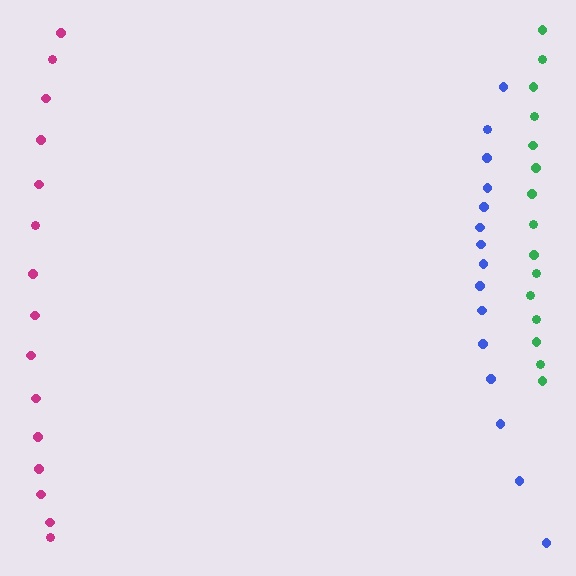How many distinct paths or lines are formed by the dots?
There are 3 distinct paths.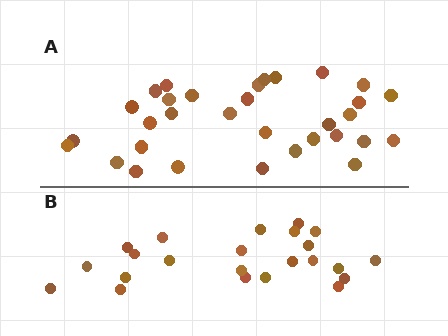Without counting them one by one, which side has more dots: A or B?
Region A (the top region) has more dots.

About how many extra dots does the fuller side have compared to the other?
Region A has roughly 8 or so more dots than region B.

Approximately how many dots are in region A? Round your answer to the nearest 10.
About 30 dots. (The exact count is 32, which rounds to 30.)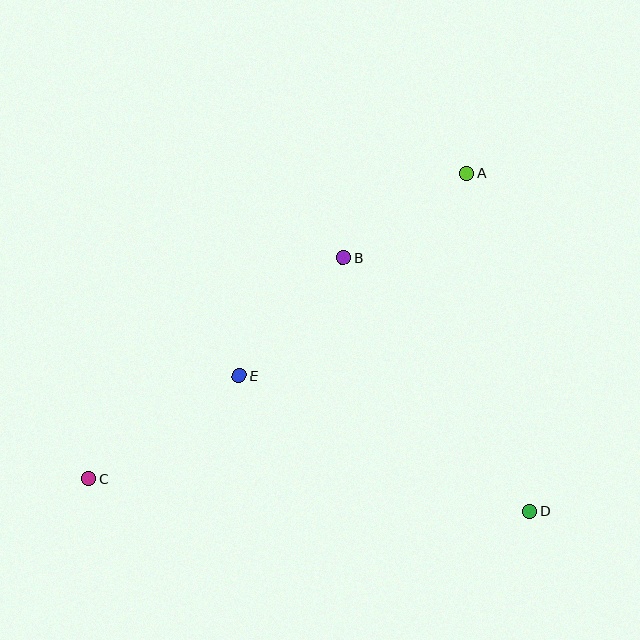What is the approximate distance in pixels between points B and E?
The distance between B and E is approximately 157 pixels.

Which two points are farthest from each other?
Points A and C are farthest from each other.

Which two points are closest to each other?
Points A and B are closest to each other.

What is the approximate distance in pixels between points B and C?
The distance between B and C is approximately 337 pixels.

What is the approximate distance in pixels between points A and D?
The distance between A and D is approximately 343 pixels.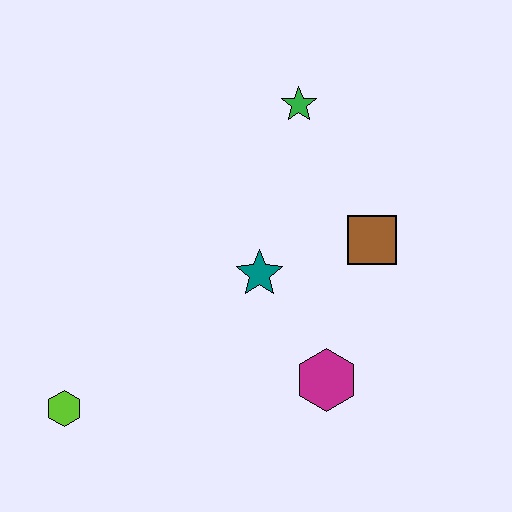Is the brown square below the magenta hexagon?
No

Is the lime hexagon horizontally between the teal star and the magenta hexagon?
No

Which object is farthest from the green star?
The lime hexagon is farthest from the green star.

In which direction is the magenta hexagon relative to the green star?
The magenta hexagon is below the green star.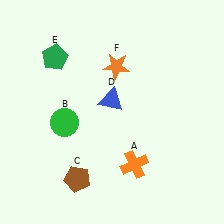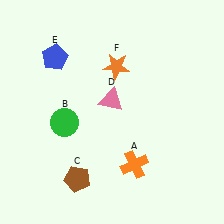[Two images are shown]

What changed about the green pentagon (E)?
In Image 1, E is green. In Image 2, it changed to blue.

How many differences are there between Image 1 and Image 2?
There are 2 differences between the two images.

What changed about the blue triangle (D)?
In Image 1, D is blue. In Image 2, it changed to pink.